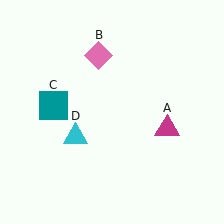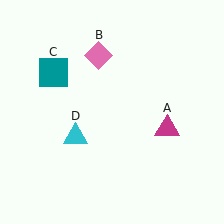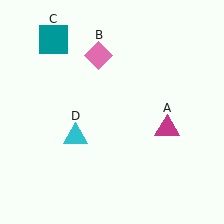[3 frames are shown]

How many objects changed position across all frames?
1 object changed position: teal square (object C).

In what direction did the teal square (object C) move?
The teal square (object C) moved up.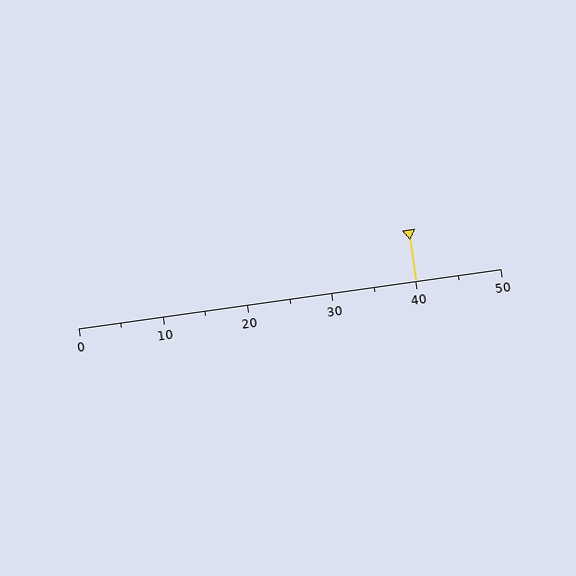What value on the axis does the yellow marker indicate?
The marker indicates approximately 40.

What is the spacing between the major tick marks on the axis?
The major ticks are spaced 10 apart.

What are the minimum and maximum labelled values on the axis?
The axis runs from 0 to 50.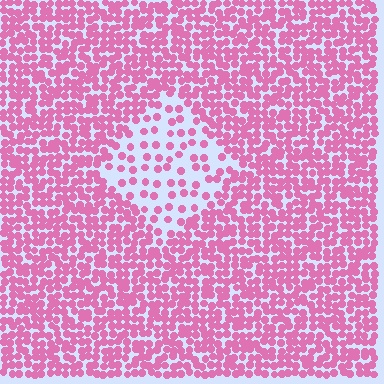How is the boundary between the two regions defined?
The boundary is defined by a change in element density (approximately 2.7x ratio). All elements are the same color, size, and shape.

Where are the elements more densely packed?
The elements are more densely packed outside the diamond boundary.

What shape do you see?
I see a diamond.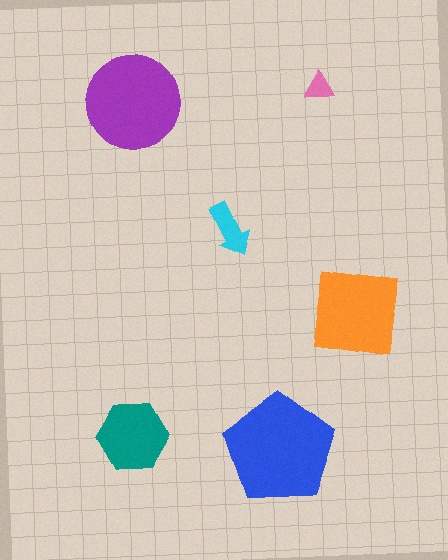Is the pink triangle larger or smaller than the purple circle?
Smaller.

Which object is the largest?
The blue pentagon.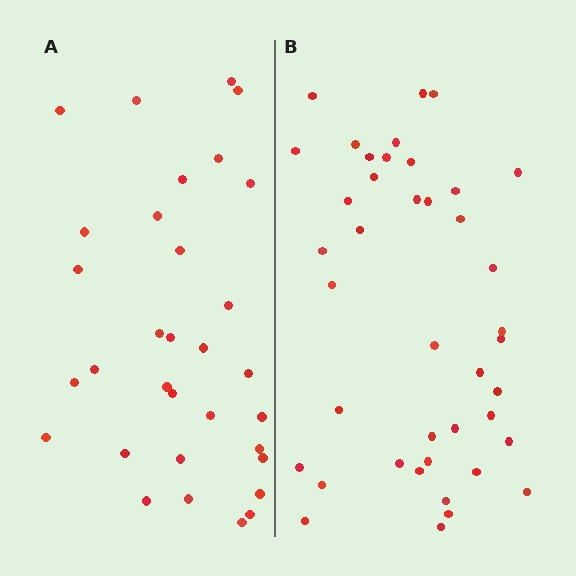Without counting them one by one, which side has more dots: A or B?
Region B (the right region) has more dots.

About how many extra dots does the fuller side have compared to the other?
Region B has roughly 8 or so more dots than region A.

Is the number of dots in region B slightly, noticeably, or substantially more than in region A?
Region B has noticeably more, but not dramatically so. The ratio is roughly 1.3 to 1.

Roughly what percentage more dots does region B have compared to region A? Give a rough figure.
About 30% more.